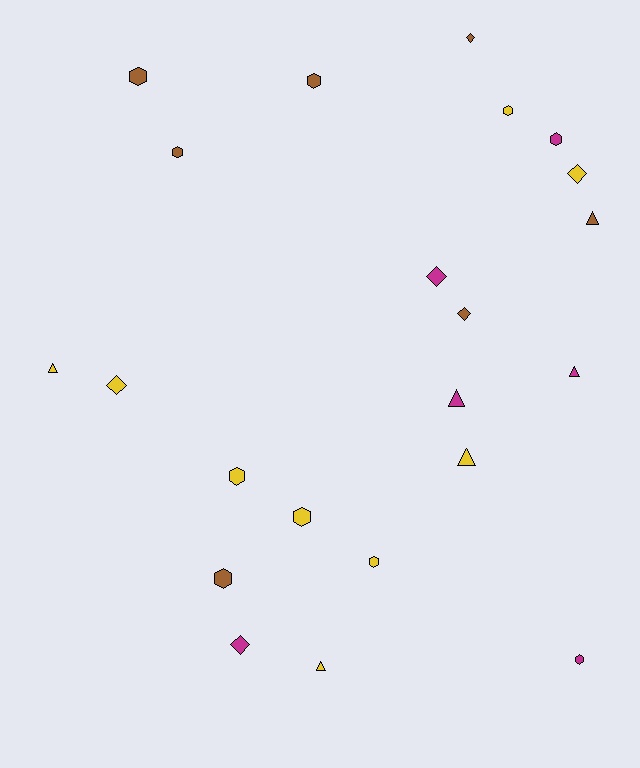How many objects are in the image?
There are 22 objects.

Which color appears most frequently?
Yellow, with 9 objects.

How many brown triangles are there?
There is 1 brown triangle.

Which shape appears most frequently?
Hexagon, with 10 objects.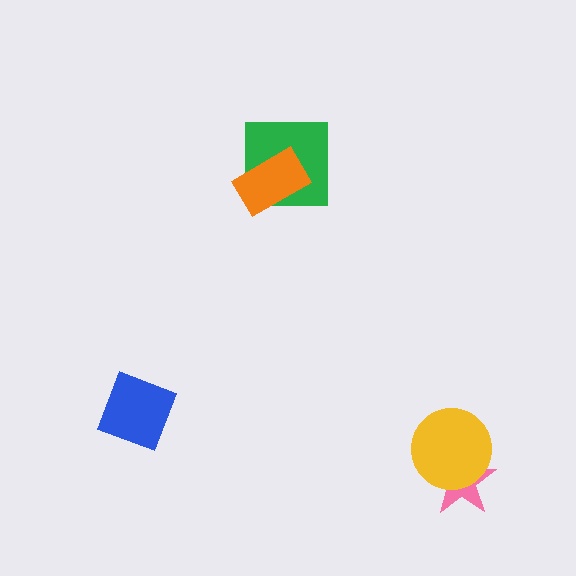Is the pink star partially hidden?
Yes, it is partially covered by another shape.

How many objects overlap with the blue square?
0 objects overlap with the blue square.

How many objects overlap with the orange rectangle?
1 object overlaps with the orange rectangle.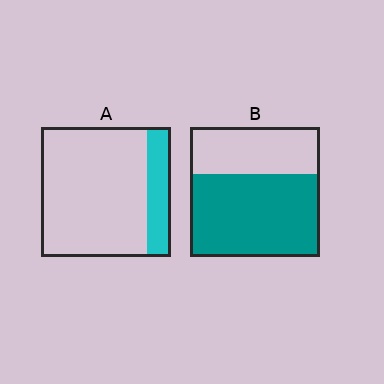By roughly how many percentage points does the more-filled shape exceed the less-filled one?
By roughly 45 percentage points (B over A).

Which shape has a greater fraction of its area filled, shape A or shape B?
Shape B.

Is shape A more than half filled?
No.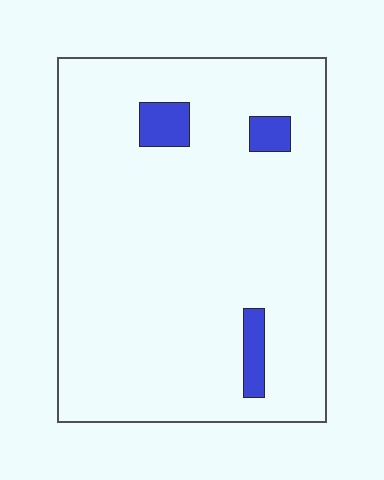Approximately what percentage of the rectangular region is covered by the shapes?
Approximately 5%.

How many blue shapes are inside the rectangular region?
3.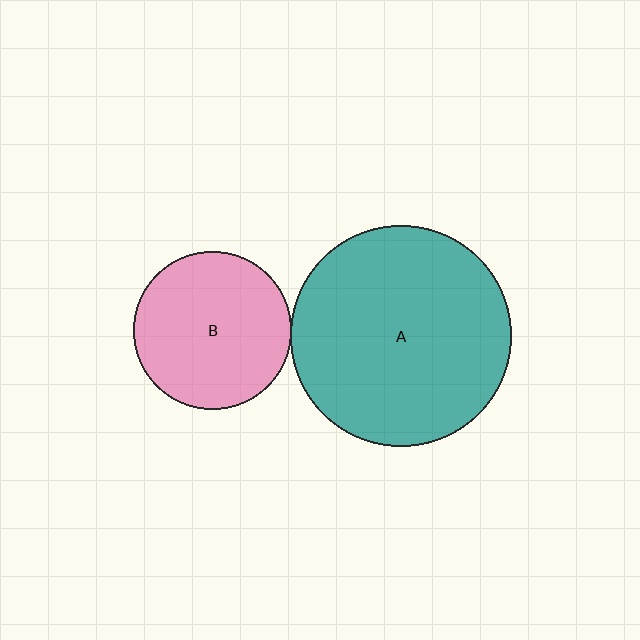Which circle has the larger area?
Circle A (teal).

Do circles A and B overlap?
Yes.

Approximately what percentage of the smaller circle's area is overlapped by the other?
Approximately 5%.